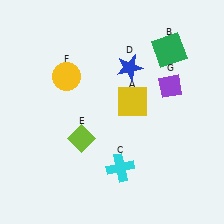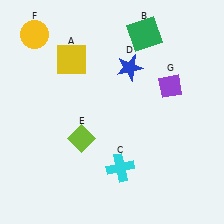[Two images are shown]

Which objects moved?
The objects that moved are: the yellow square (A), the green square (B), the yellow circle (F).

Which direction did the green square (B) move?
The green square (B) moved left.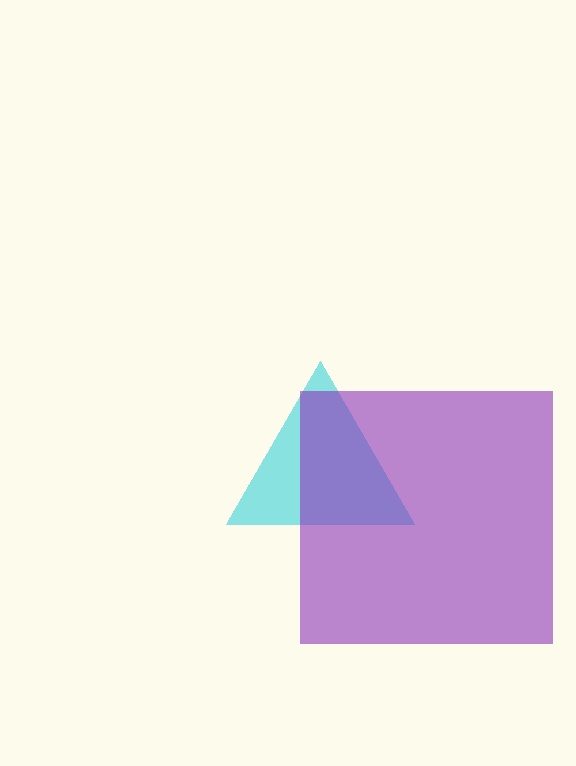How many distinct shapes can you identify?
There are 2 distinct shapes: a cyan triangle, a purple square.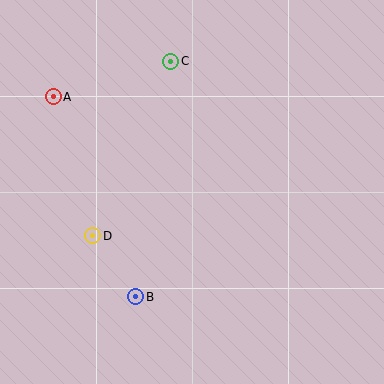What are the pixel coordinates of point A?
Point A is at (53, 97).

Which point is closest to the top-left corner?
Point A is closest to the top-left corner.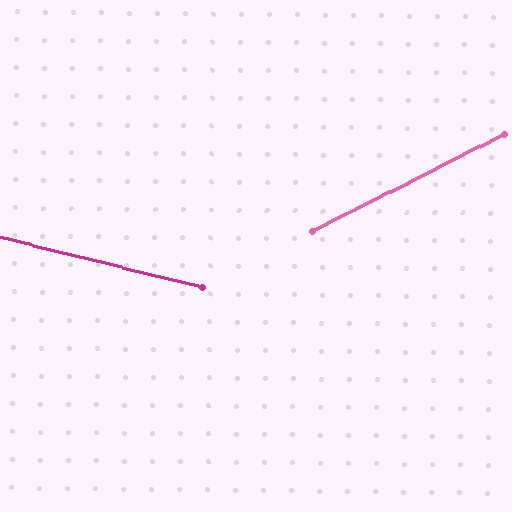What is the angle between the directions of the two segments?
Approximately 41 degrees.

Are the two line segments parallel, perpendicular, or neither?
Neither parallel nor perpendicular — they differ by about 41°.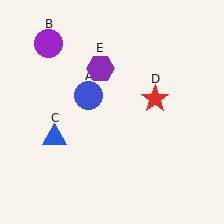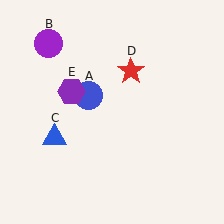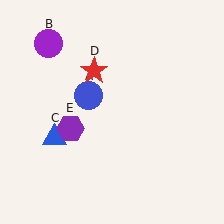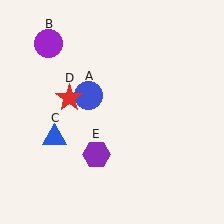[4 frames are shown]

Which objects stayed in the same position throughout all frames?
Blue circle (object A) and purple circle (object B) and blue triangle (object C) remained stationary.